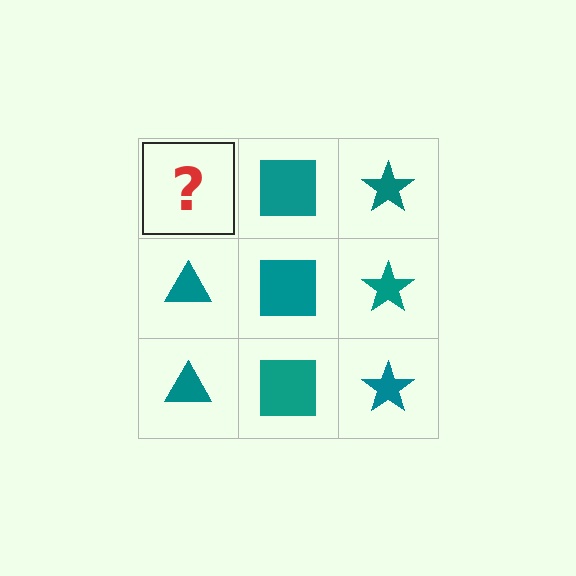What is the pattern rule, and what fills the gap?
The rule is that each column has a consistent shape. The gap should be filled with a teal triangle.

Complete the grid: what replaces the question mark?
The question mark should be replaced with a teal triangle.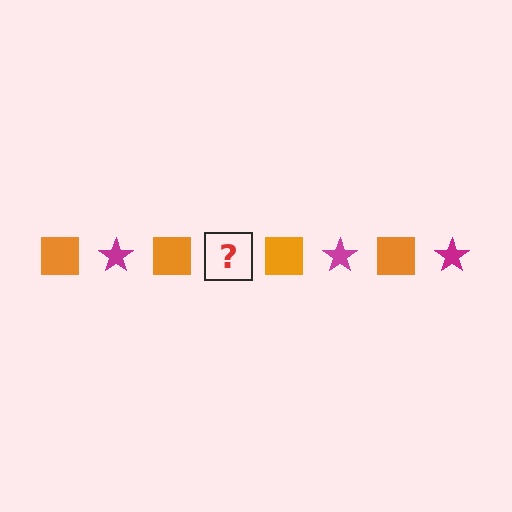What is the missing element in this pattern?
The missing element is a magenta star.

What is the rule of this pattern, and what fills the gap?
The rule is that the pattern alternates between orange square and magenta star. The gap should be filled with a magenta star.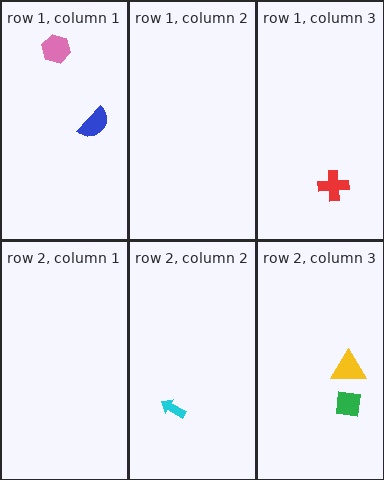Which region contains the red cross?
The row 1, column 3 region.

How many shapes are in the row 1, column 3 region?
1.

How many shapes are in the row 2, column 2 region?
1.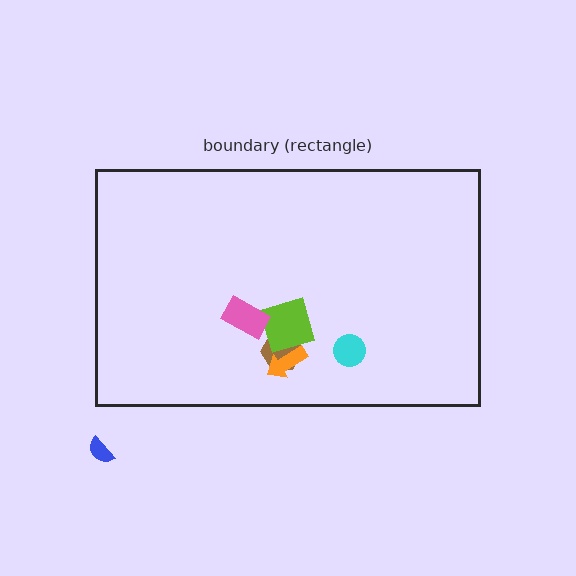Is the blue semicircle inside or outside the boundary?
Outside.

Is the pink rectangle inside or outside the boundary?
Inside.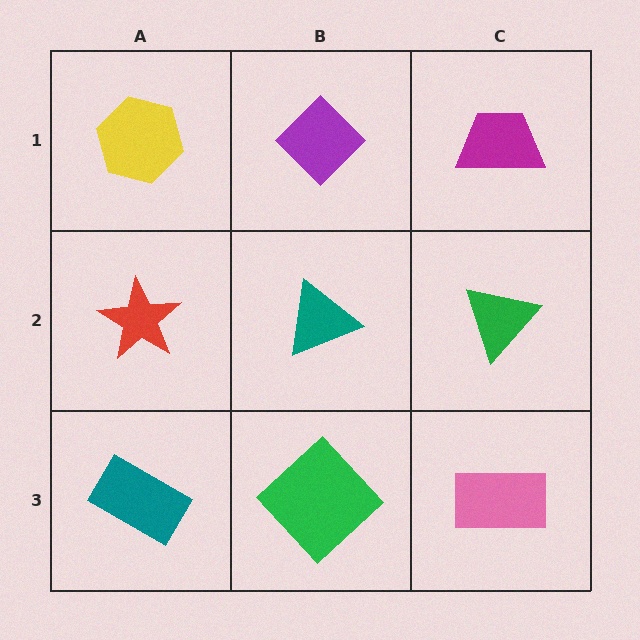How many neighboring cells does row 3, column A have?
2.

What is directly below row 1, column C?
A green triangle.